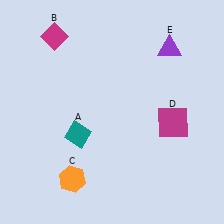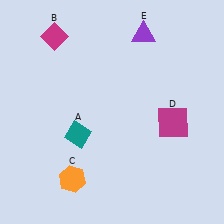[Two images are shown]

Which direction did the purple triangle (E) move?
The purple triangle (E) moved left.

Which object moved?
The purple triangle (E) moved left.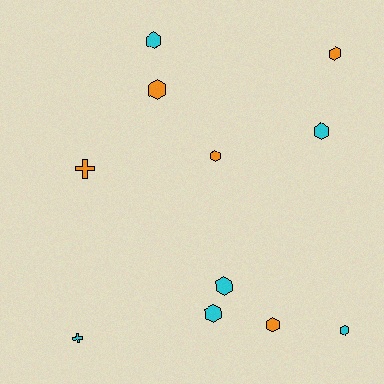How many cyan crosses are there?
There is 1 cyan cross.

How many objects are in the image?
There are 11 objects.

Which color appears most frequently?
Cyan, with 6 objects.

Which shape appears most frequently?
Hexagon, with 9 objects.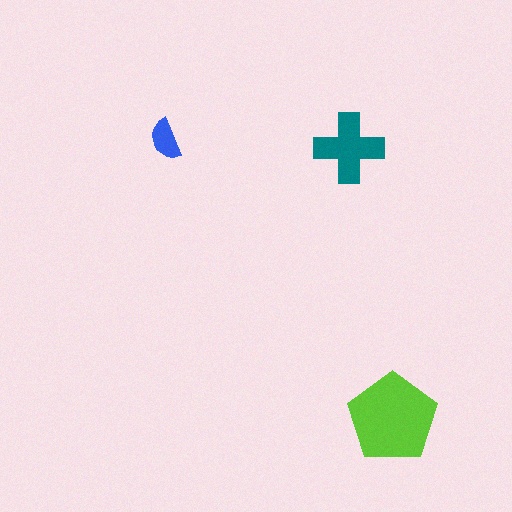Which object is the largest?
The lime pentagon.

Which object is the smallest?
The blue semicircle.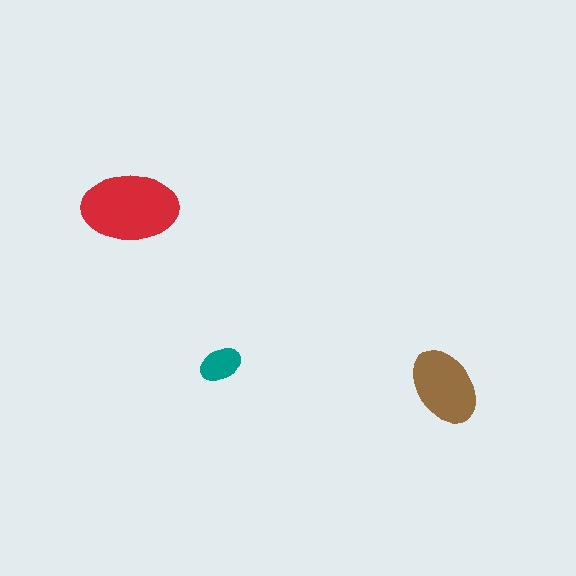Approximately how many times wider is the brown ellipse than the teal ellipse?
About 2 times wider.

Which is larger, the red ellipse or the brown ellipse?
The red one.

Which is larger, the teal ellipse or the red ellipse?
The red one.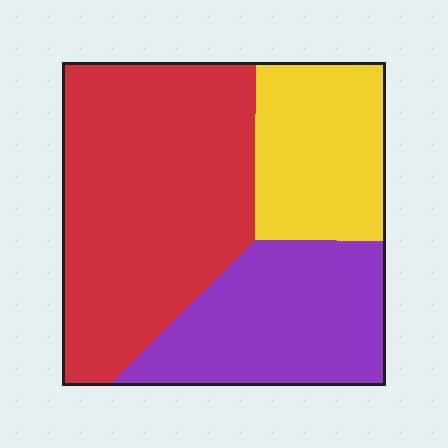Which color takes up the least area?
Yellow, at roughly 20%.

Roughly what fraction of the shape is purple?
Purple takes up between a quarter and a half of the shape.